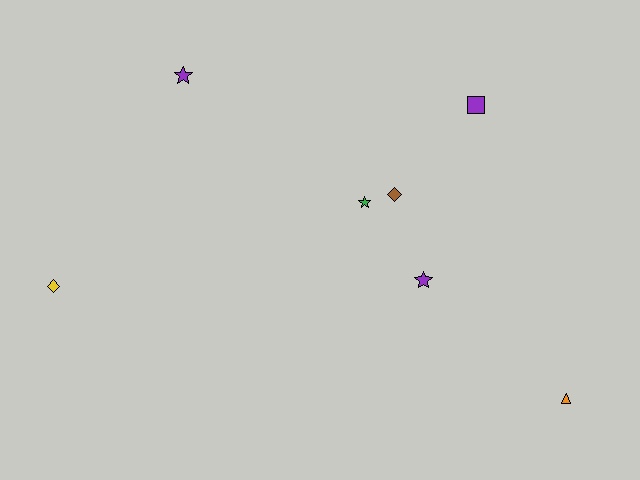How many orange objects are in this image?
There is 1 orange object.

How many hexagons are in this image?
There are no hexagons.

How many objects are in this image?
There are 7 objects.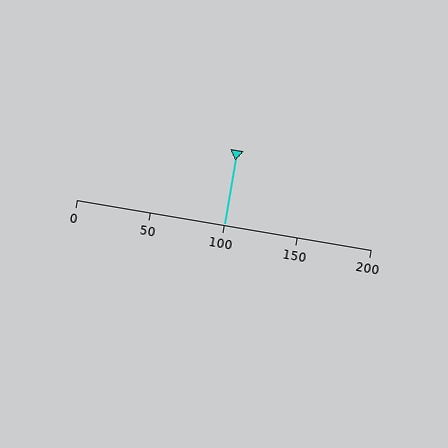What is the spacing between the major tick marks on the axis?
The major ticks are spaced 50 apart.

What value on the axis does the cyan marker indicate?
The marker indicates approximately 100.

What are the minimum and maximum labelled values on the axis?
The axis runs from 0 to 200.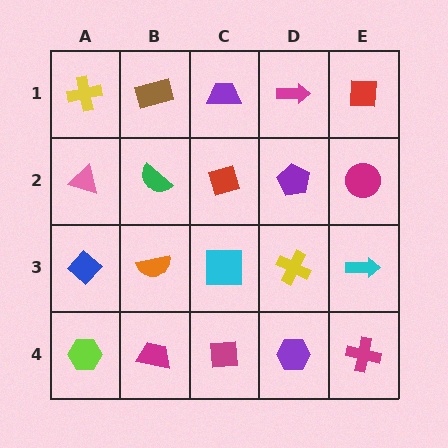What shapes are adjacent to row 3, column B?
A green semicircle (row 2, column B), a magenta trapezoid (row 4, column B), a blue diamond (row 3, column A), a cyan square (row 3, column C).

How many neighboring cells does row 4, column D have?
3.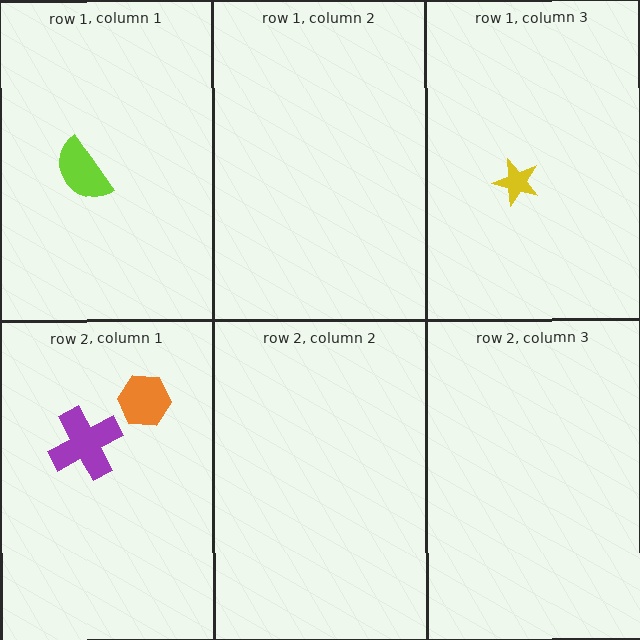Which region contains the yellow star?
The row 1, column 3 region.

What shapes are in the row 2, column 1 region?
The orange hexagon, the purple cross.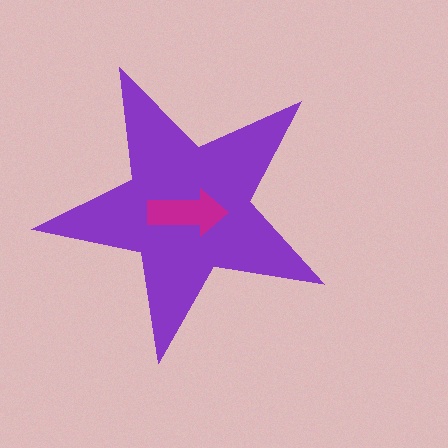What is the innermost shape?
The magenta arrow.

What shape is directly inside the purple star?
The magenta arrow.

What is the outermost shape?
The purple star.